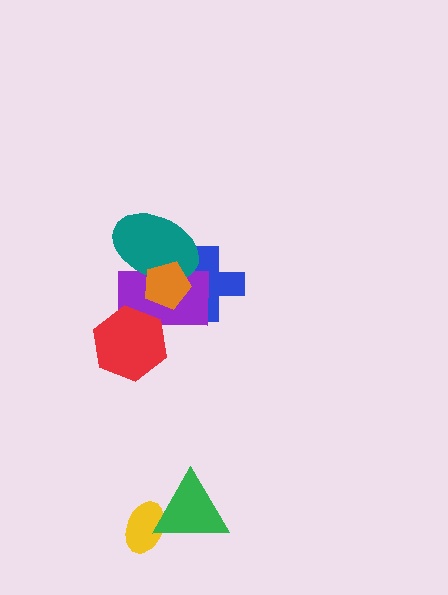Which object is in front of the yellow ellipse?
The green triangle is in front of the yellow ellipse.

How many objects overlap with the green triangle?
1 object overlaps with the green triangle.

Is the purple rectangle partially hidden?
Yes, it is partially covered by another shape.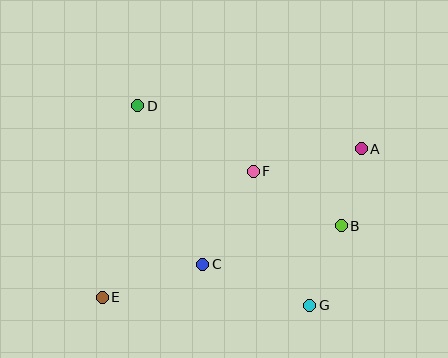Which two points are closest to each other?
Points A and B are closest to each other.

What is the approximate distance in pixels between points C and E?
The distance between C and E is approximately 106 pixels.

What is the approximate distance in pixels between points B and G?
The distance between B and G is approximately 86 pixels.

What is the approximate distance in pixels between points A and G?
The distance between A and G is approximately 165 pixels.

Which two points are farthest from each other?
Points A and E are farthest from each other.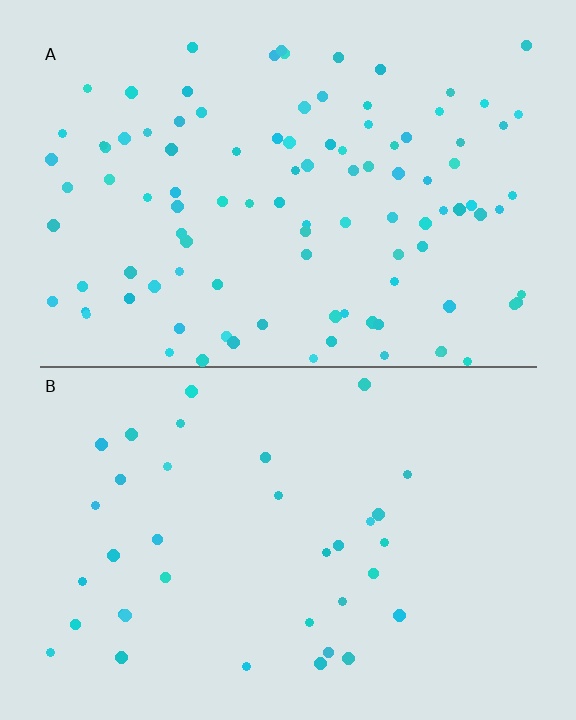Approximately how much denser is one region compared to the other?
Approximately 2.8× — region A over region B.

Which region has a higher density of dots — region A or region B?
A (the top).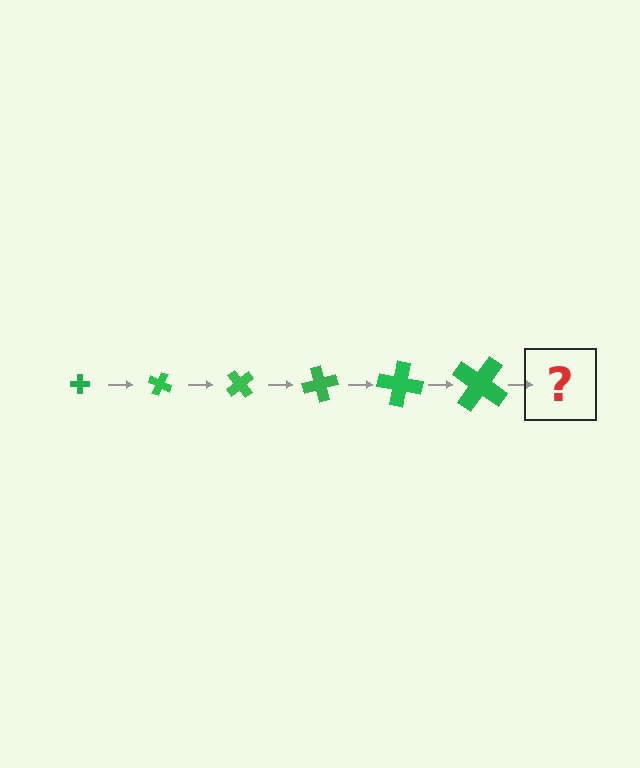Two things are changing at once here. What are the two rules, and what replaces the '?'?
The two rules are that the cross grows larger each step and it rotates 25 degrees each step. The '?' should be a cross, larger than the previous one and rotated 150 degrees from the start.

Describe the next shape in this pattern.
It should be a cross, larger than the previous one and rotated 150 degrees from the start.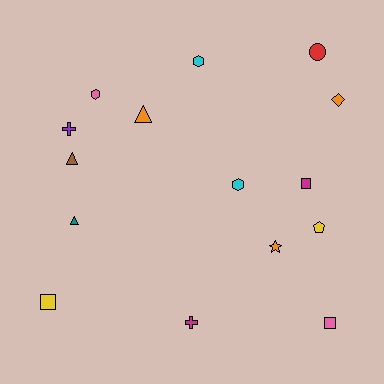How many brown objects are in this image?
There is 1 brown object.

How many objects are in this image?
There are 15 objects.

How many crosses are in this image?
There are 2 crosses.